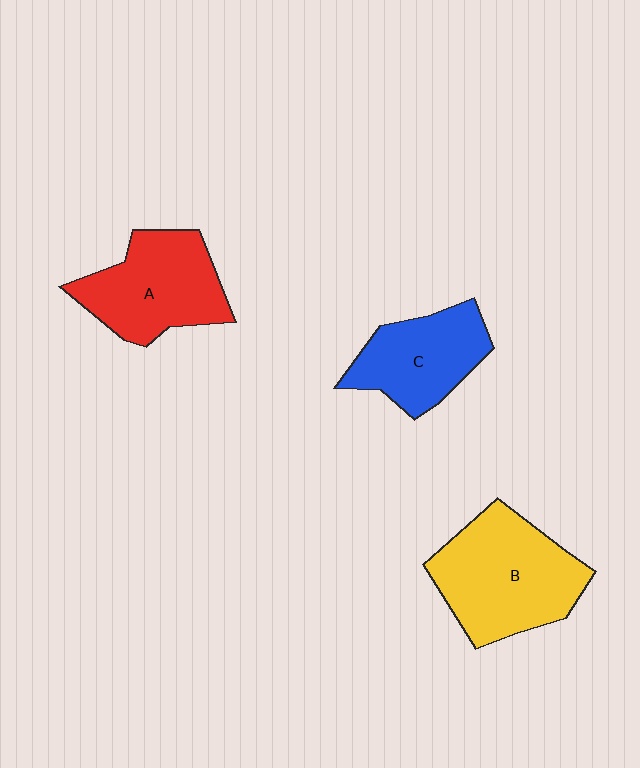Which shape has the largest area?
Shape B (yellow).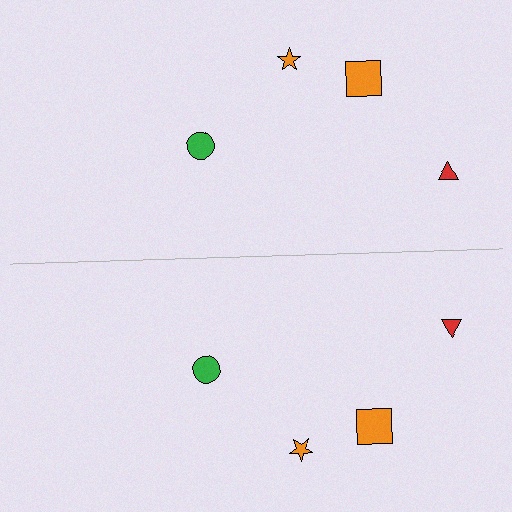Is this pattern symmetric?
Yes, this pattern has bilateral (reflection) symmetry.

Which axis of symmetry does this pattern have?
The pattern has a horizontal axis of symmetry running through the center of the image.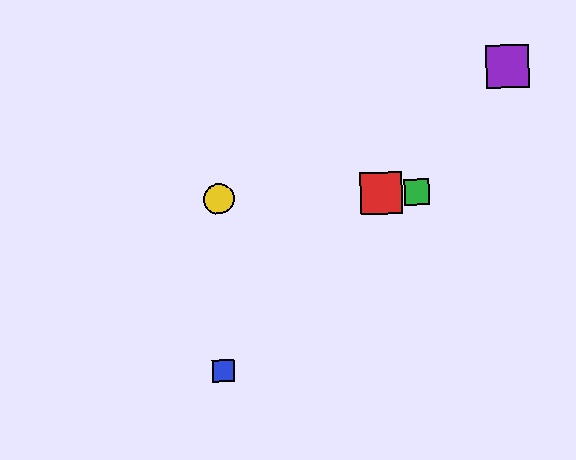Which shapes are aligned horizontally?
The red square, the green square, the yellow circle are aligned horizontally.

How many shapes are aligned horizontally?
3 shapes (the red square, the green square, the yellow circle) are aligned horizontally.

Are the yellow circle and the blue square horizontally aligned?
No, the yellow circle is at y≈199 and the blue square is at y≈371.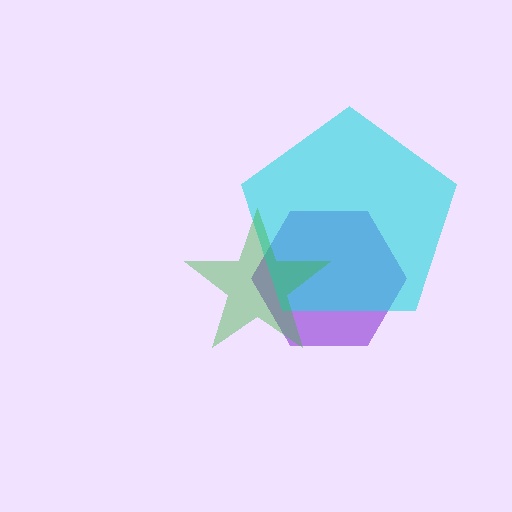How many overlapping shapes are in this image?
There are 3 overlapping shapes in the image.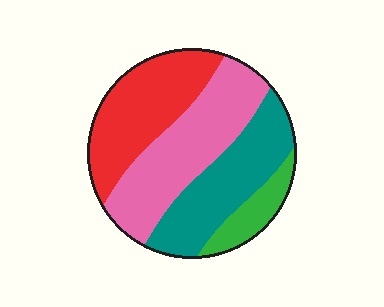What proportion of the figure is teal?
Teal takes up between a quarter and a half of the figure.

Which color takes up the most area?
Pink, at roughly 35%.